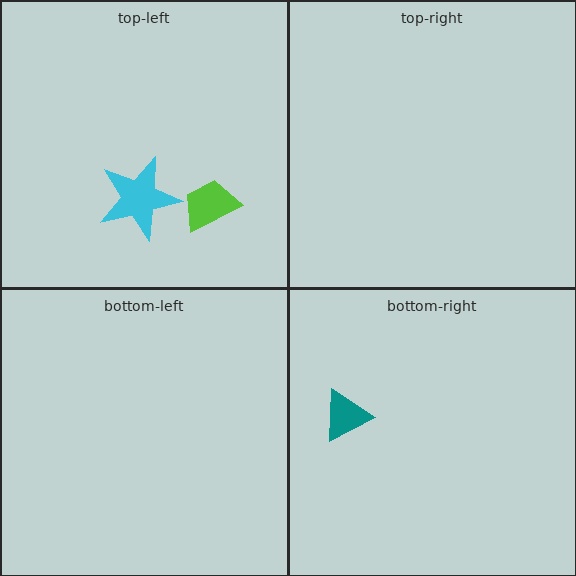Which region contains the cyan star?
The top-left region.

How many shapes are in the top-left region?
2.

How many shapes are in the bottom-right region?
1.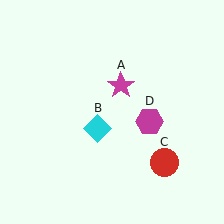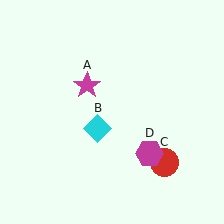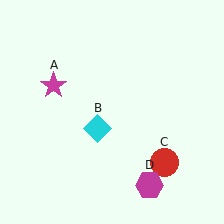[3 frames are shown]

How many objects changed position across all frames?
2 objects changed position: magenta star (object A), magenta hexagon (object D).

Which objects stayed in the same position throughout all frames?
Cyan diamond (object B) and red circle (object C) remained stationary.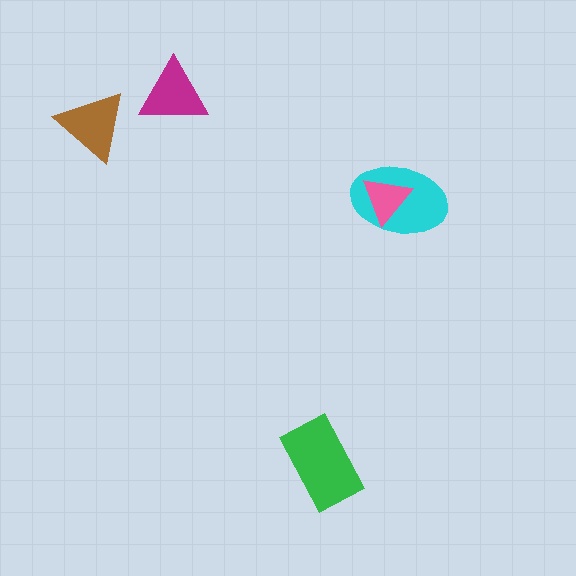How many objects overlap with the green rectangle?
0 objects overlap with the green rectangle.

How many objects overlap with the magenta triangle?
0 objects overlap with the magenta triangle.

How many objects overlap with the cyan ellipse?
1 object overlaps with the cyan ellipse.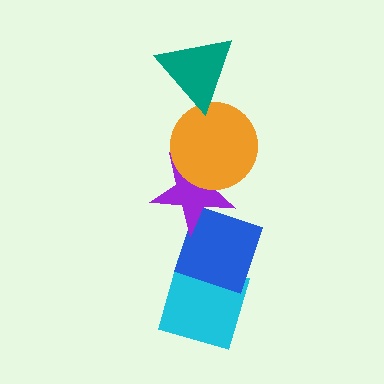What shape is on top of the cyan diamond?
The blue diamond is on top of the cyan diamond.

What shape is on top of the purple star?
The orange circle is on top of the purple star.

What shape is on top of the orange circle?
The teal triangle is on top of the orange circle.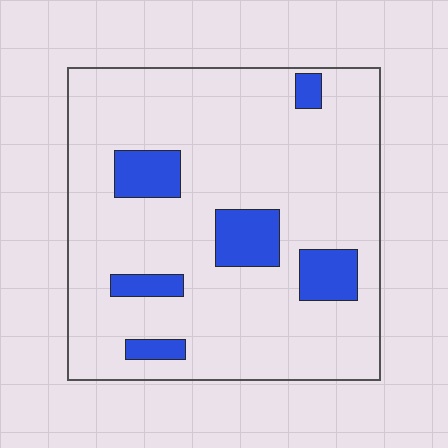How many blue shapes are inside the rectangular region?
6.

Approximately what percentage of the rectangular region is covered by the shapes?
Approximately 15%.